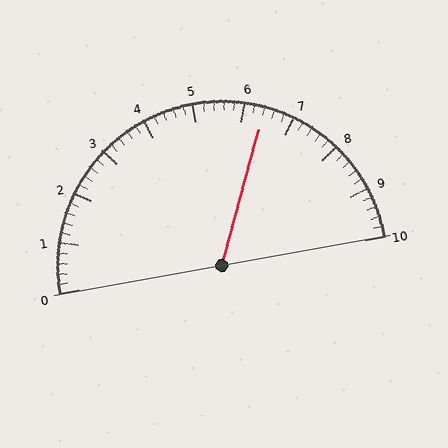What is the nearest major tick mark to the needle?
The nearest major tick mark is 6.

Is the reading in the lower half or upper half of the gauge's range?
The reading is in the upper half of the range (0 to 10).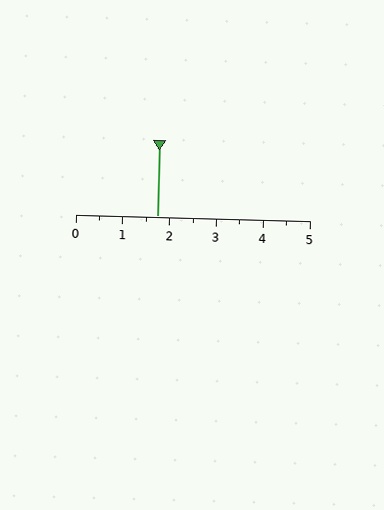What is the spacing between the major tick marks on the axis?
The major ticks are spaced 1 apart.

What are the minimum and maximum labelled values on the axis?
The axis runs from 0 to 5.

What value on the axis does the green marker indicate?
The marker indicates approximately 1.8.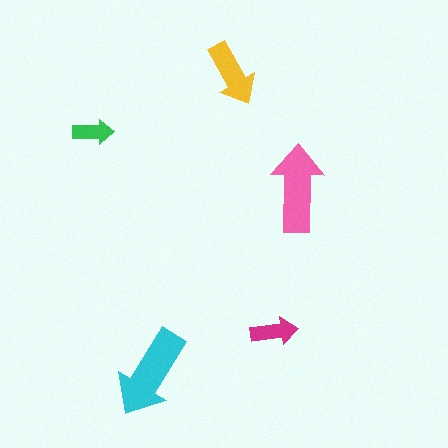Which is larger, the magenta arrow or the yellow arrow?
The yellow one.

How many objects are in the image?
There are 5 objects in the image.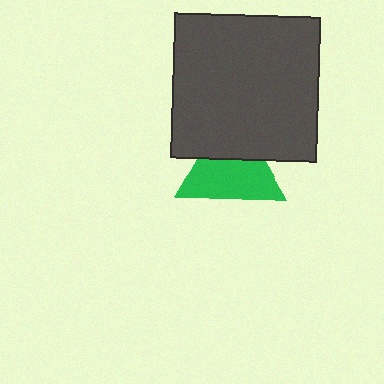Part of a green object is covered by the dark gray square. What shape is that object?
It is a triangle.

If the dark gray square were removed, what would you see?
You would see the complete green triangle.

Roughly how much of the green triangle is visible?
About half of it is visible (roughly 63%).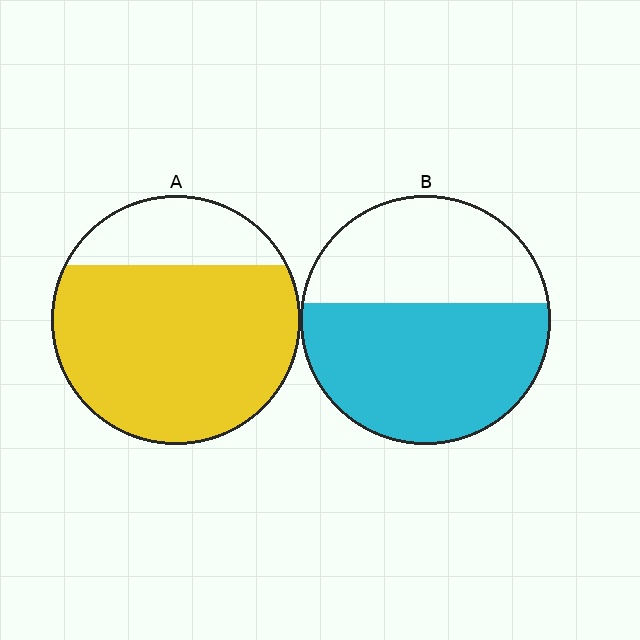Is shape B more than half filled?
Yes.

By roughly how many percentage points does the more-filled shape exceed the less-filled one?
By roughly 20 percentage points (A over B).